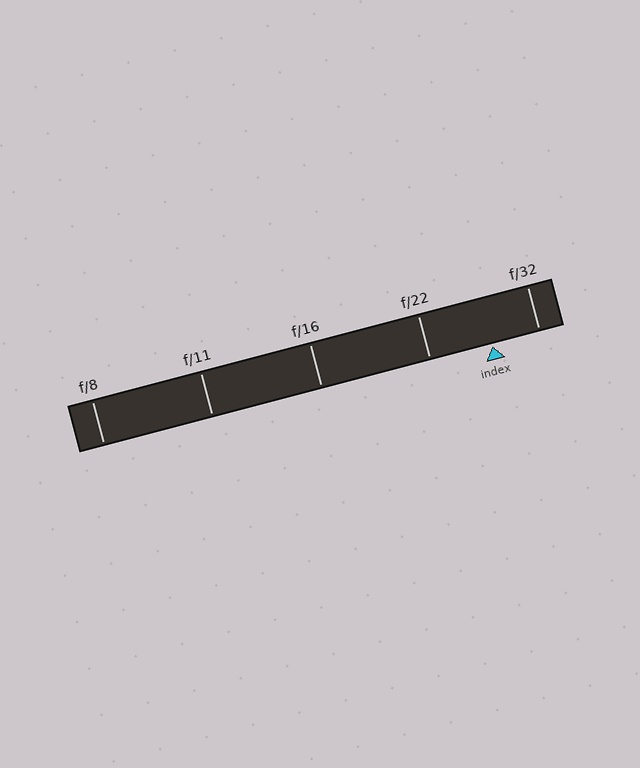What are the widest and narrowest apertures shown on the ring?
The widest aperture shown is f/8 and the narrowest is f/32.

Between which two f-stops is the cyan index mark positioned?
The index mark is between f/22 and f/32.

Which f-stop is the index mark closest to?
The index mark is closest to f/32.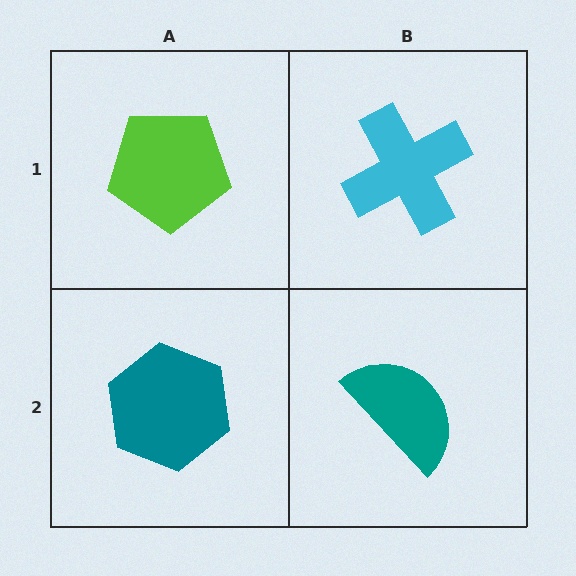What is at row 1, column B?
A cyan cross.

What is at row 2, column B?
A teal semicircle.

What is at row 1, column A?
A lime pentagon.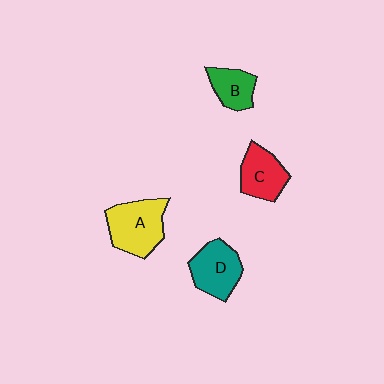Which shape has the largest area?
Shape A (yellow).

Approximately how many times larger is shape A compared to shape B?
Approximately 1.7 times.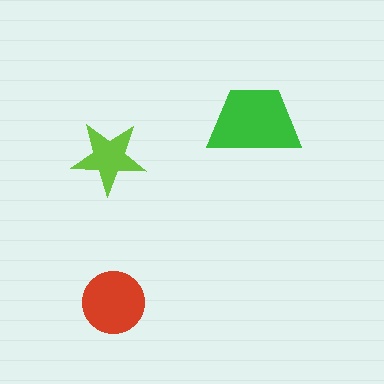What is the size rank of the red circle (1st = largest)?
2nd.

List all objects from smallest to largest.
The lime star, the red circle, the green trapezoid.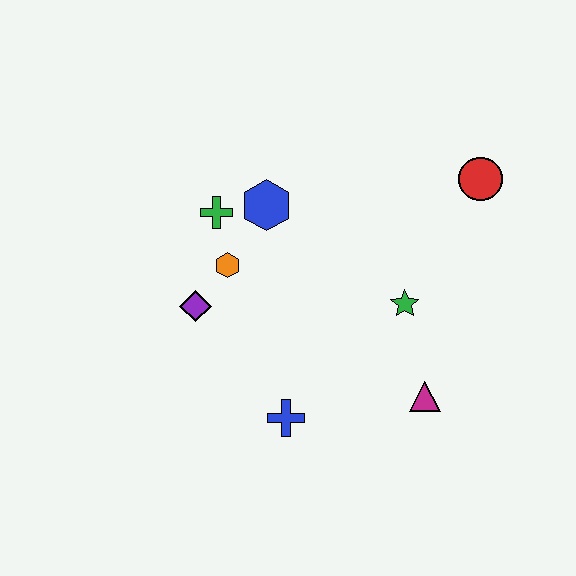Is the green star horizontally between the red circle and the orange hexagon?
Yes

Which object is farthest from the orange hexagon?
The red circle is farthest from the orange hexagon.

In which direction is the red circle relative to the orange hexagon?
The red circle is to the right of the orange hexagon.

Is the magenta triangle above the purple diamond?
No